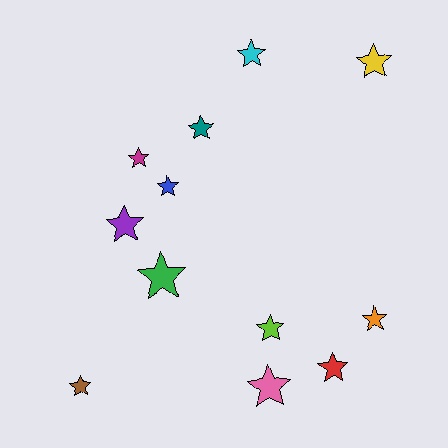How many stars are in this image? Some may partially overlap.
There are 12 stars.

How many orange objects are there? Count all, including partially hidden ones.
There is 1 orange object.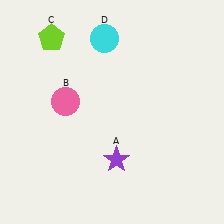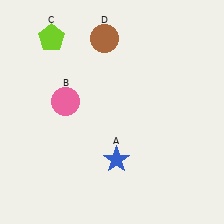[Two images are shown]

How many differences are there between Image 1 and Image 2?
There are 2 differences between the two images.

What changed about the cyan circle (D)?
In Image 1, D is cyan. In Image 2, it changed to brown.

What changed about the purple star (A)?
In Image 1, A is purple. In Image 2, it changed to blue.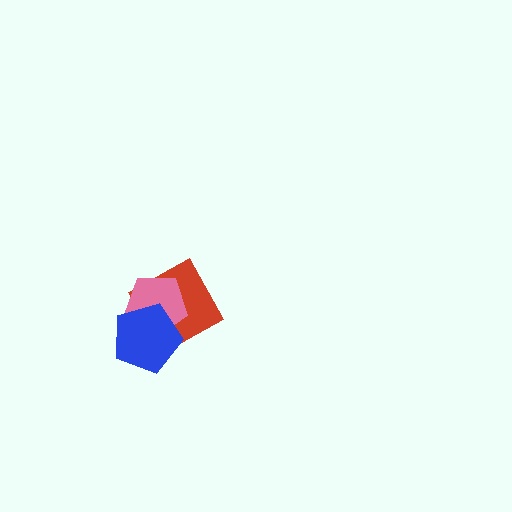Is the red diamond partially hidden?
Yes, it is partially covered by another shape.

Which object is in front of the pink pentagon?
The blue pentagon is in front of the pink pentagon.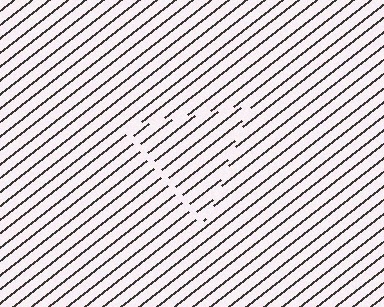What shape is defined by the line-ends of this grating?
An illusory triangle. The interior of the shape contains the same grating, shifted by half a period — the contour is defined by the phase discontinuity where line-ends from the inner and outer gratings abut.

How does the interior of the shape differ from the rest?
The interior of the shape contains the same grating, shifted by half a period — the contour is defined by the phase discontinuity where line-ends from the inner and outer gratings abut.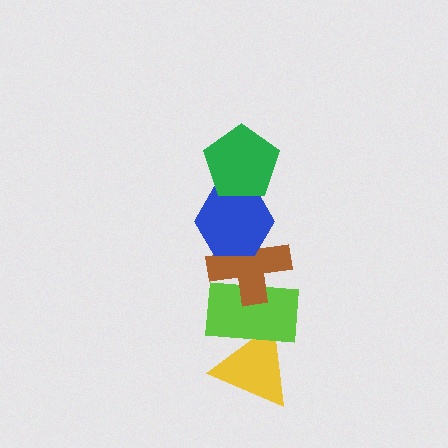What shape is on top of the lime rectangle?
The brown cross is on top of the lime rectangle.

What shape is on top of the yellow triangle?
The lime rectangle is on top of the yellow triangle.